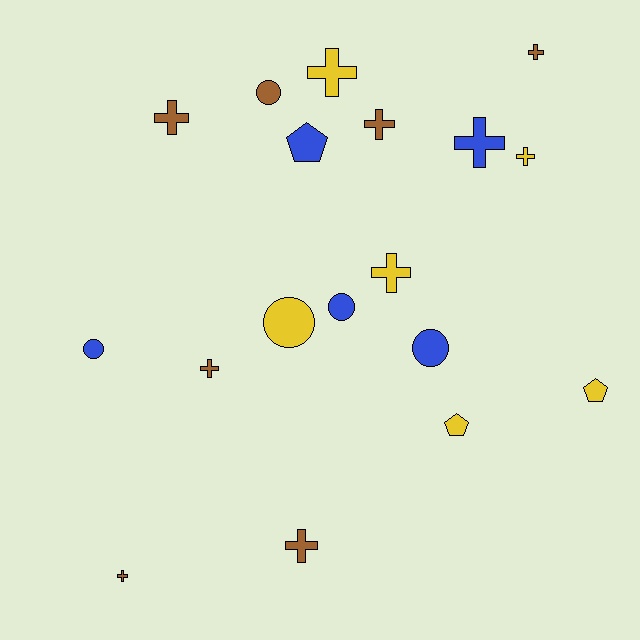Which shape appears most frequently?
Cross, with 10 objects.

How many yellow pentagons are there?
There are 2 yellow pentagons.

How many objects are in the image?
There are 18 objects.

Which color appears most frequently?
Brown, with 7 objects.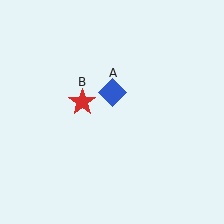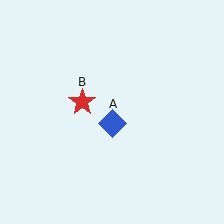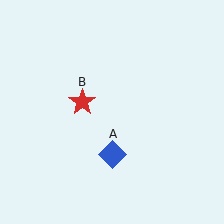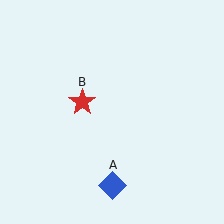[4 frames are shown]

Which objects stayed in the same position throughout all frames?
Red star (object B) remained stationary.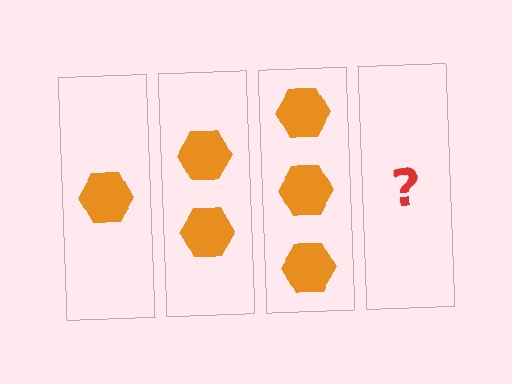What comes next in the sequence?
The next element should be 4 hexagons.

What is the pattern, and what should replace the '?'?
The pattern is that each step adds one more hexagon. The '?' should be 4 hexagons.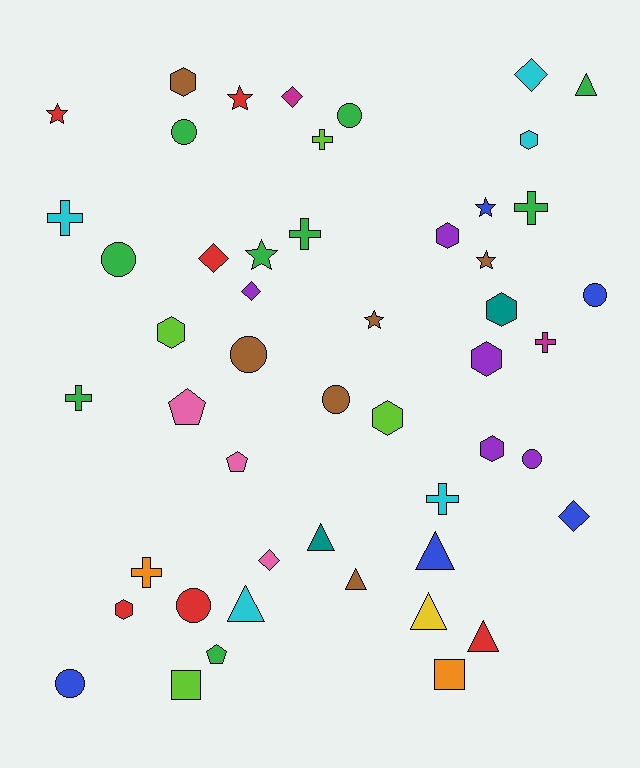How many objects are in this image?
There are 50 objects.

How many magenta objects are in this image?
There are 2 magenta objects.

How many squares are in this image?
There are 2 squares.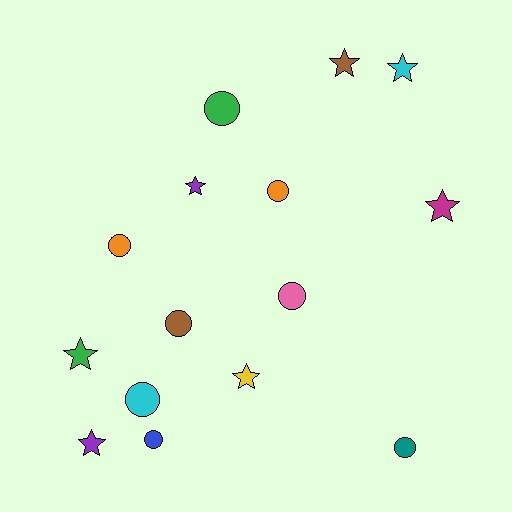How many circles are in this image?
There are 8 circles.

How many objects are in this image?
There are 15 objects.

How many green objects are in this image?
There are 2 green objects.